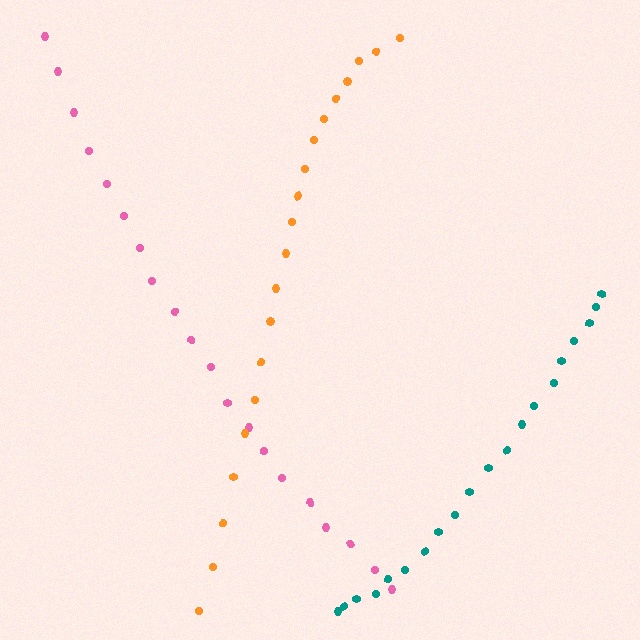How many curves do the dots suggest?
There are 3 distinct paths.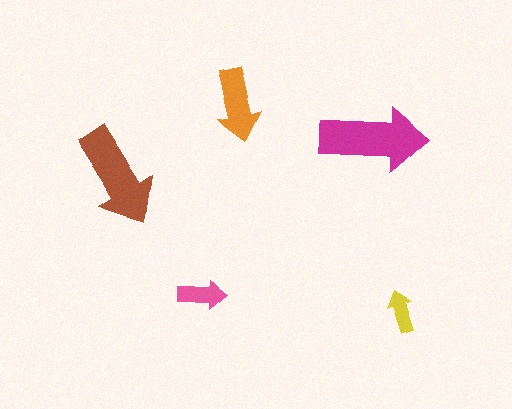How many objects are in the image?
There are 5 objects in the image.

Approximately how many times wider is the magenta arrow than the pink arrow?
About 2 times wider.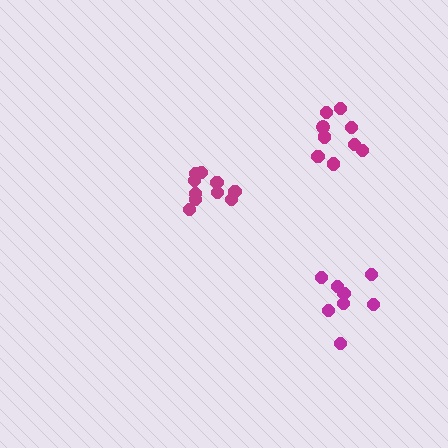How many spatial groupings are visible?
There are 3 spatial groupings.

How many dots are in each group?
Group 1: 8 dots, Group 2: 10 dots, Group 3: 9 dots (27 total).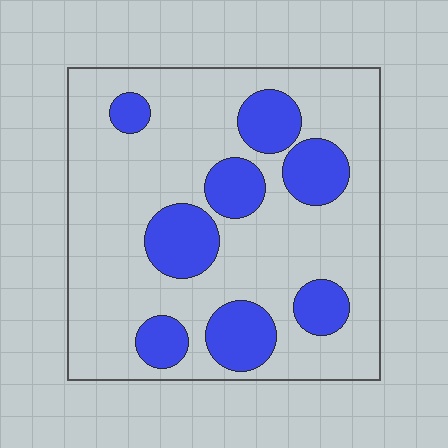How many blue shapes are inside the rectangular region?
8.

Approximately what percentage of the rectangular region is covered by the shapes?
Approximately 25%.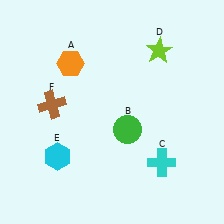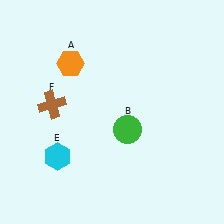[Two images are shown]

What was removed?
The lime star (D), the cyan cross (C) were removed in Image 2.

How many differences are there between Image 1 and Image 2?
There are 2 differences between the two images.